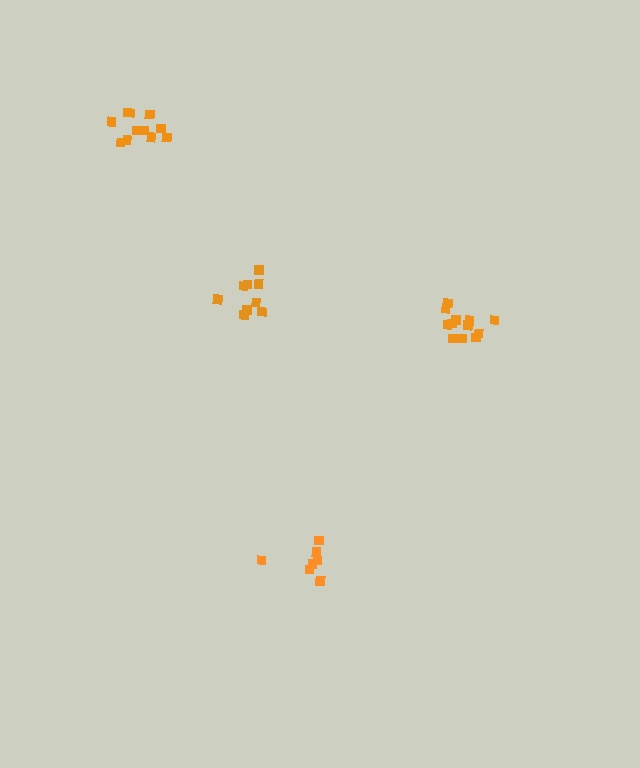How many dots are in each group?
Group 1: 9 dots, Group 2: 7 dots, Group 3: 12 dots, Group 4: 11 dots (39 total).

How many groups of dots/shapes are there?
There are 4 groups.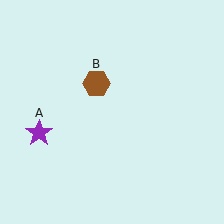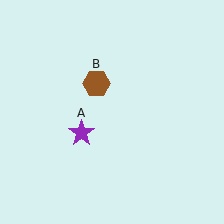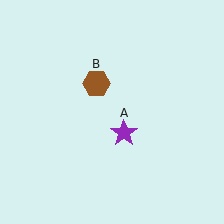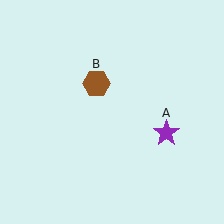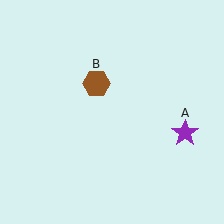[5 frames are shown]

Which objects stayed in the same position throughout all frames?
Brown hexagon (object B) remained stationary.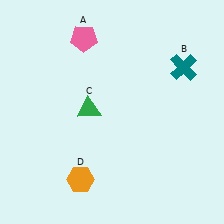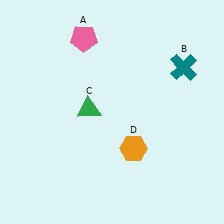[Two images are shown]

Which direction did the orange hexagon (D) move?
The orange hexagon (D) moved right.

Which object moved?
The orange hexagon (D) moved right.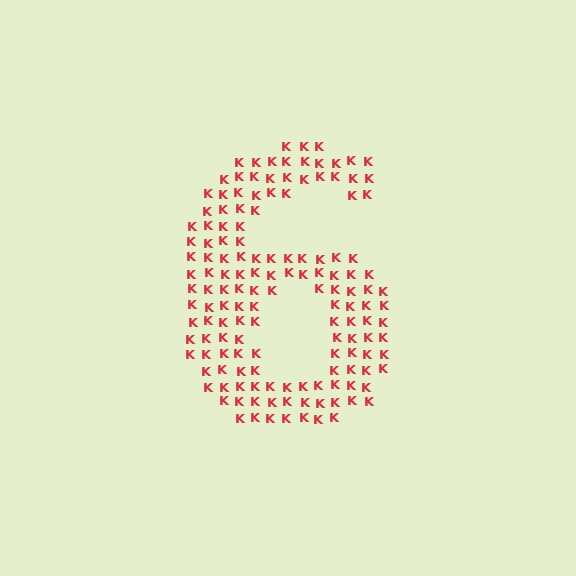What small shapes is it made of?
It is made of small letter K's.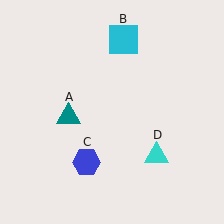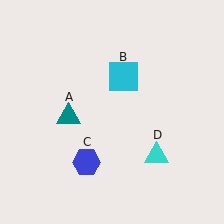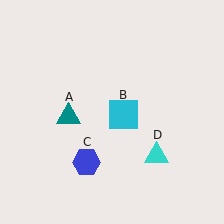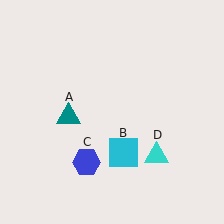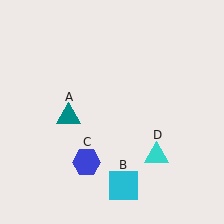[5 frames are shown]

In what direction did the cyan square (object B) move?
The cyan square (object B) moved down.